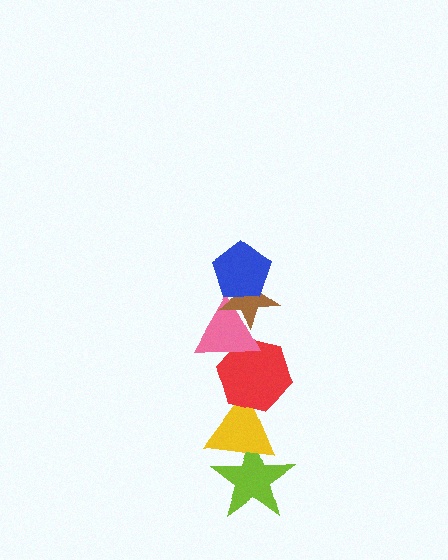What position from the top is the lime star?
The lime star is 6th from the top.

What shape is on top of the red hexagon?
The pink triangle is on top of the red hexagon.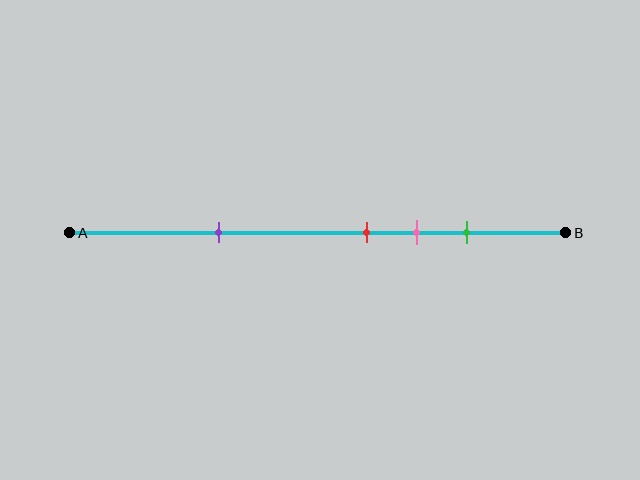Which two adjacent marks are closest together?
The red and pink marks are the closest adjacent pair.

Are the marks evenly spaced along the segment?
No, the marks are not evenly spaced.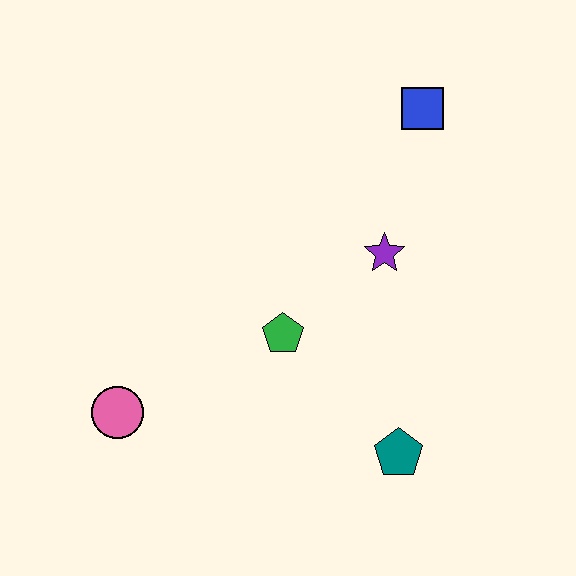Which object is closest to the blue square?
The purple star is closest to the blue square.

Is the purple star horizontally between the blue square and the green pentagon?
Yes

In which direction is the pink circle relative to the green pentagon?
The pink circle is to the left of the green pentagon.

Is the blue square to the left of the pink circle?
No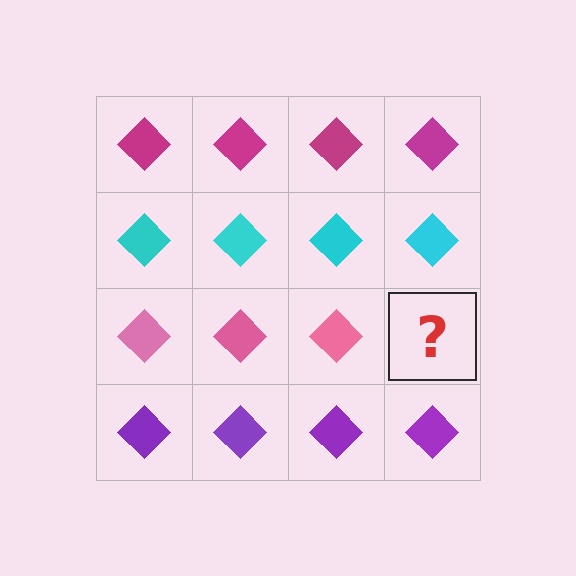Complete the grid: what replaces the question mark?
The question mark should be replaced with a pink diamond.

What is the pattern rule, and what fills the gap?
The rule is that each row has a consistent color. The gap should be filled with a pink diamond.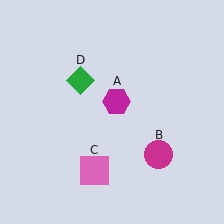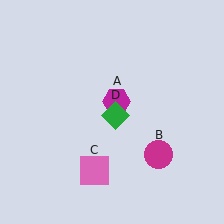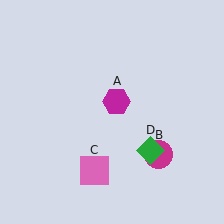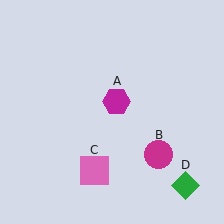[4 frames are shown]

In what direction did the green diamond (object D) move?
The green diamond (object D) moved down and to the right.